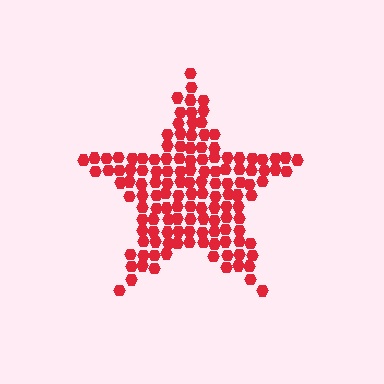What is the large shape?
The large shape is a star.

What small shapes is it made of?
It is made of small hexagons.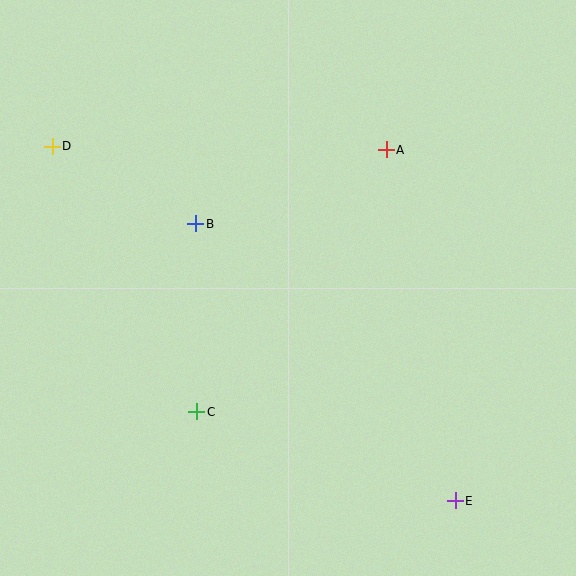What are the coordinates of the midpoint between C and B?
The midpoint between C and B is at (196, 318).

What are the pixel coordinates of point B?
Point B is at (196, 224).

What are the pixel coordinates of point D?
Point D is at (52, 146).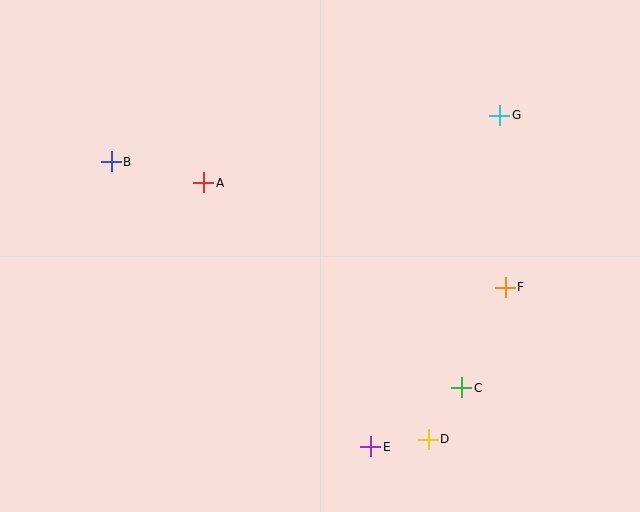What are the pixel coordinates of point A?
Point A is at (204, 183).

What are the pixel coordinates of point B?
Point B is at (111, 162).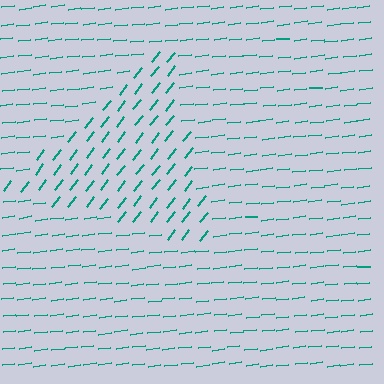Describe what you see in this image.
The image is filled with small teal line segments. A triangle region in the image has lines oriented differently from the surrounding lines, creating a visible texture boundary.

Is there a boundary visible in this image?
Yes, there is a texture boundary formed by a change in line orientation.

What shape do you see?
I see a triangle.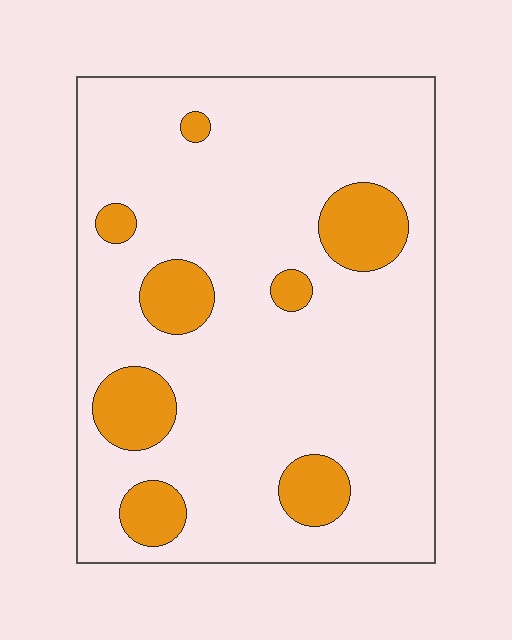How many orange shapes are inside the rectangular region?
8.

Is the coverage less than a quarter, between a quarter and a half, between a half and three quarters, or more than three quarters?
Less than a quarter.